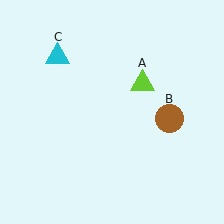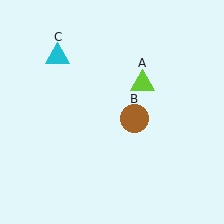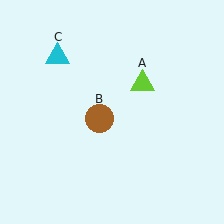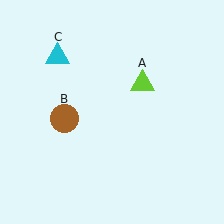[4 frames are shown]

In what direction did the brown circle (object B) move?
The brown circle (object B) moved left.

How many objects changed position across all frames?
1 object changed position: brown circle (object B).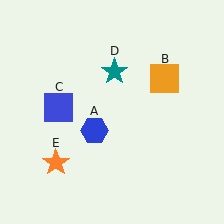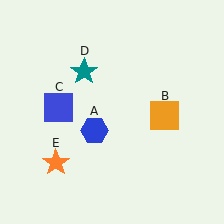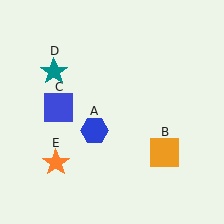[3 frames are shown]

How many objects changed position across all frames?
2 objects changed position: orange square (object B), teal star (object D).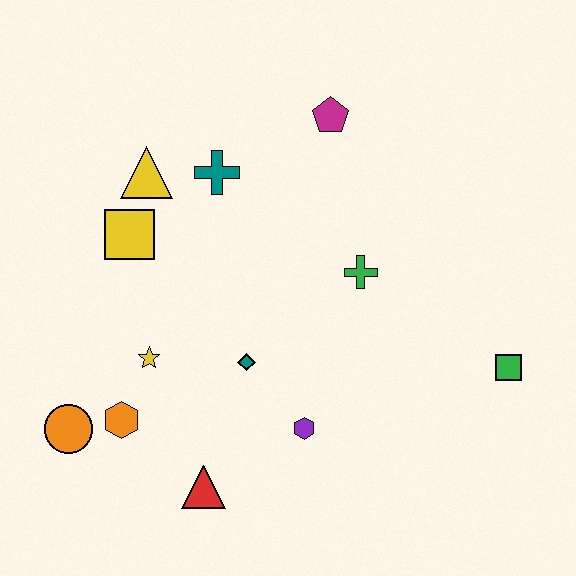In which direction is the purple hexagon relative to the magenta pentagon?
The purple hexagon is below the magenta pentagon.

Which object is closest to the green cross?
The teal diamond is closest to the green cross.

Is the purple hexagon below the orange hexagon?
Yes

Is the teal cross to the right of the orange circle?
Yes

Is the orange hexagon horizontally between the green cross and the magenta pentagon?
No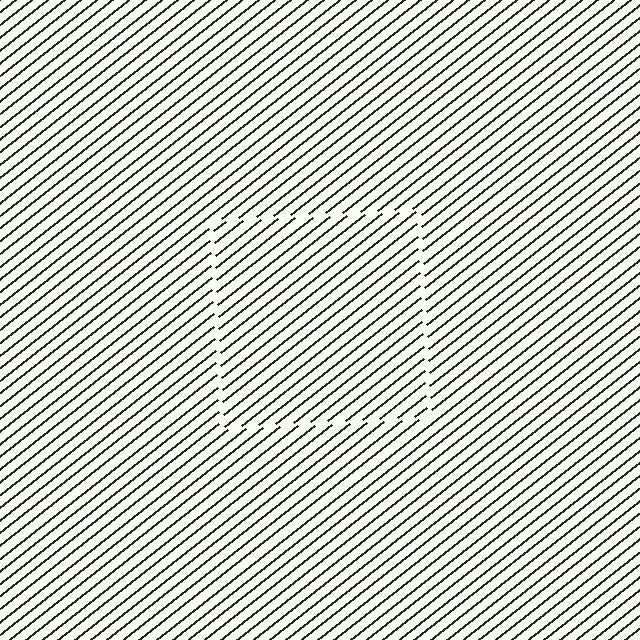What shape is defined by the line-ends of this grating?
An illusory square. The interior of the shape contains the same grating, shifted by half a period — the contour is defined by the phase discontinuity where line-ends from the inner and outer gratings abut.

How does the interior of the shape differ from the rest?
The interior of the shape contains the same grating, shifted by half a period — the contour is defined by the phase discontinuity where line-ends from the inner and outer gratings abut.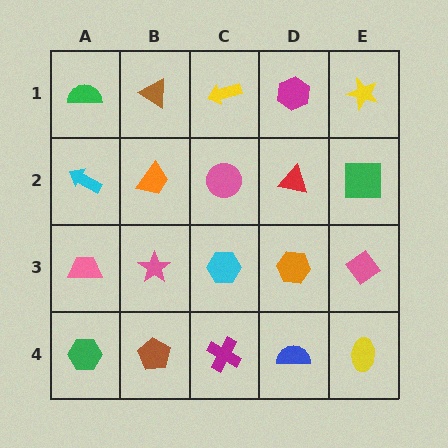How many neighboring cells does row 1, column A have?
2.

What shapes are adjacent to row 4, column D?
An orange hexagon (row 3, column D), a magenta cross (row 4, column C), a yellow ellipse (row 4, column E).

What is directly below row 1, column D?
A red triangle.